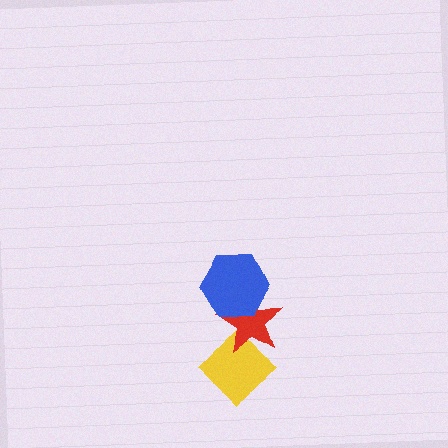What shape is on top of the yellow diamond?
The red star is on top of the yellow diamond.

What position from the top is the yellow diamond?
The yellow diamond is 3rd from the top.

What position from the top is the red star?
The red star is 2nd from the top.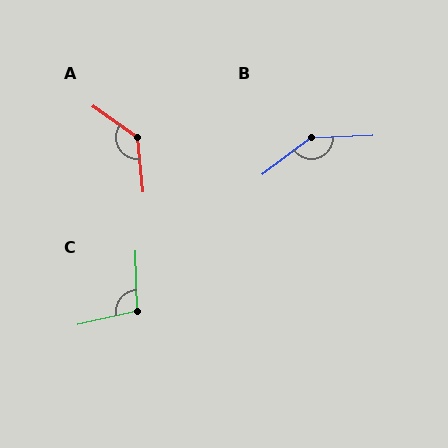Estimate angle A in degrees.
Approximately 131 degrees.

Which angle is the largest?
B, at approximately 145 degrees.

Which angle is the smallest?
C, at approximately 101 degrees.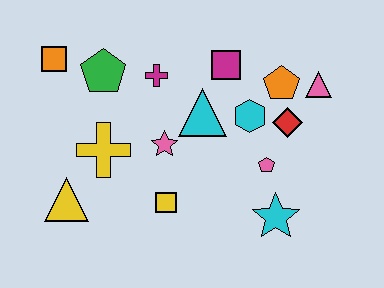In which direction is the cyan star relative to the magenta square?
The cyan star is below the magenta square.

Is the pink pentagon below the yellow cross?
Yes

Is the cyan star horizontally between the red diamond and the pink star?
Yes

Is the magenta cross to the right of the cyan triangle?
No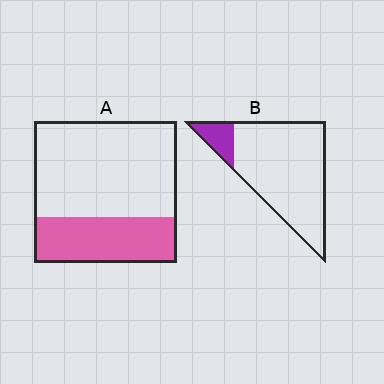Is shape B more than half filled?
No.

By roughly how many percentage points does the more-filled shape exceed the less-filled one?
By roughly 20 percentage points (A over B).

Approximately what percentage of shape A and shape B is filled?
A is approximately 30% and B is approximately 15%.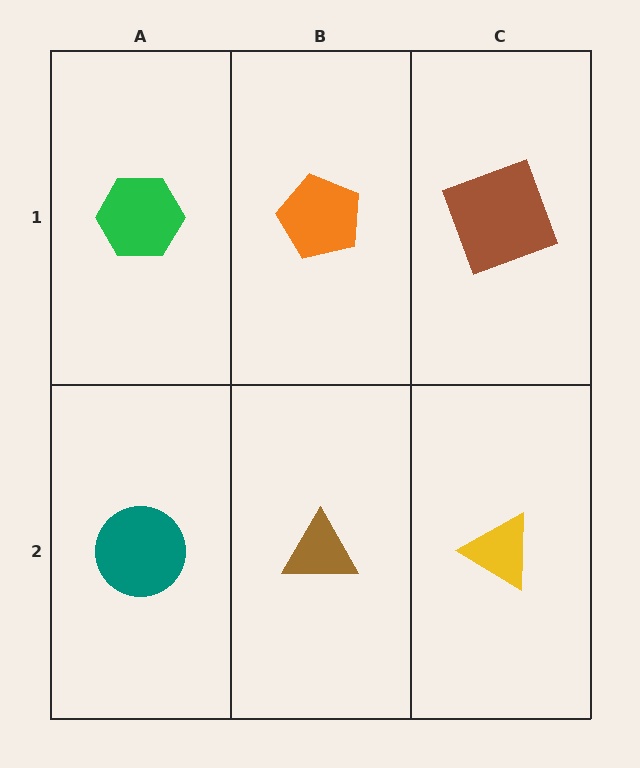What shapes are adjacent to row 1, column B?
A brown triangle (row 2, column B), a green hexagon (row 1, column A), a brown square (row 1, column C).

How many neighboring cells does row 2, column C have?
2.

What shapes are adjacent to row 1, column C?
A yellow triangle (row 2, column C), an orange pentagon (row 1, column B).